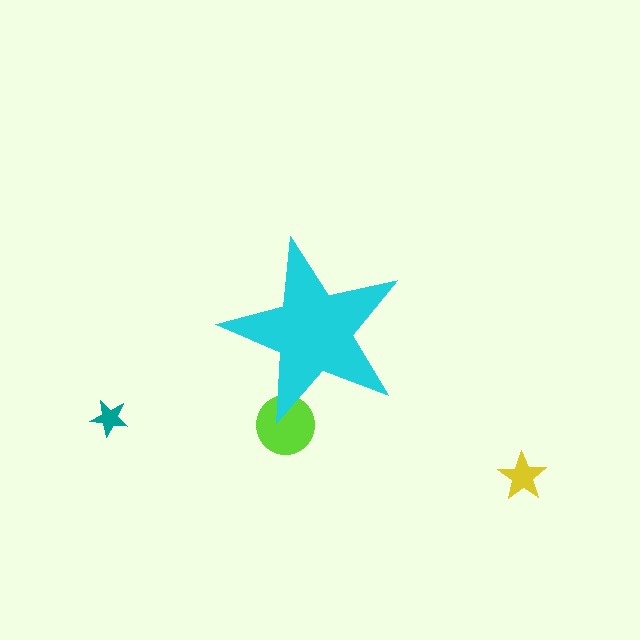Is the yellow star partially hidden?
No, the yellow star is fully visible.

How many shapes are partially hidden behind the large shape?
1 shape is partially hidden.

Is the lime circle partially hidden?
Yes, the lime circle is partially hidden behind the cyan star.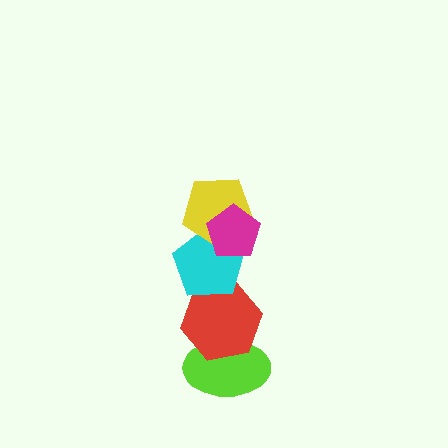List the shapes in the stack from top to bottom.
From top to bottom: the magenta pentagon, the yellow pentagon, the cyan pentagon, the red hexagon, the lime ellipse.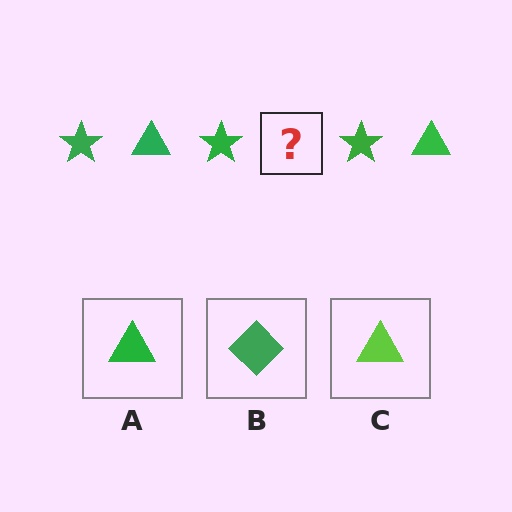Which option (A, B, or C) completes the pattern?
A.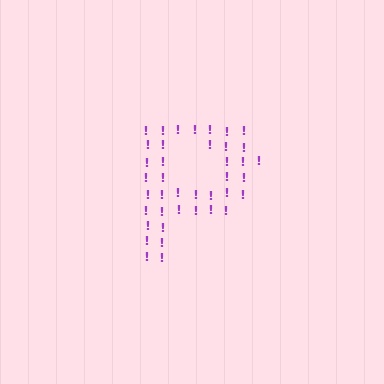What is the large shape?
The large shape is the letter P.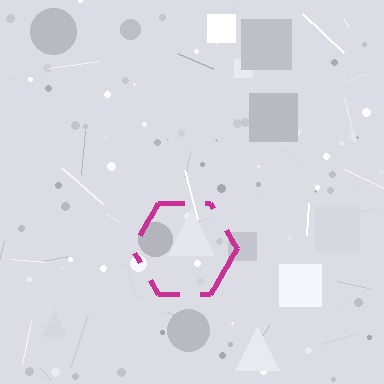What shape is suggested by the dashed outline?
The dashed outline suggests a hexagon.